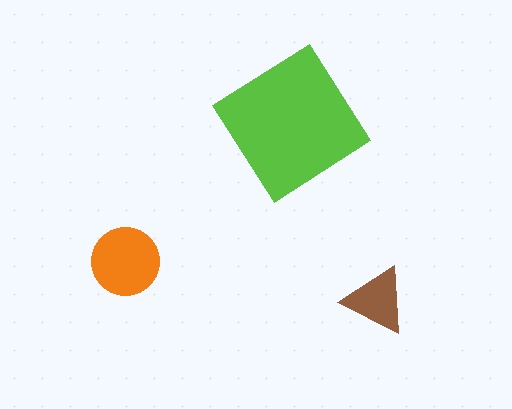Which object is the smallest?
The brown triangle.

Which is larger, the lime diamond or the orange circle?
The lime diamond.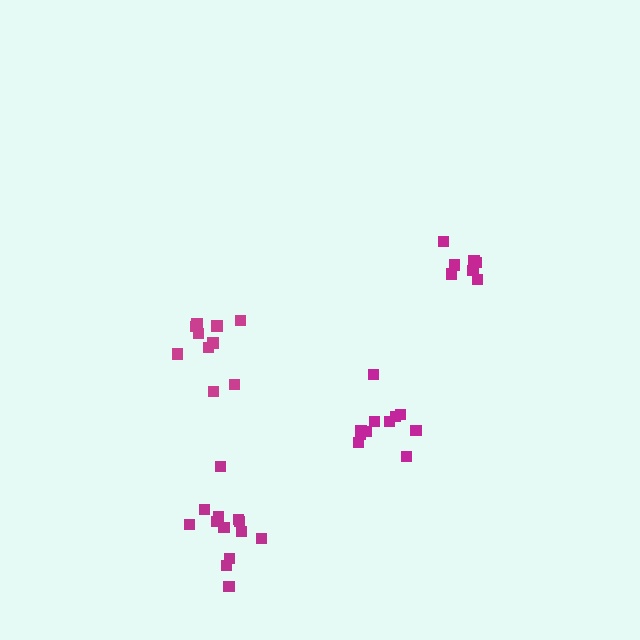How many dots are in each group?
Group 1: 10 dots, Group 2: 7 dots, Group 3: 11 dots, Group 4: 13 dots (41 total).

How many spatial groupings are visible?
There are 4 spatial groupings.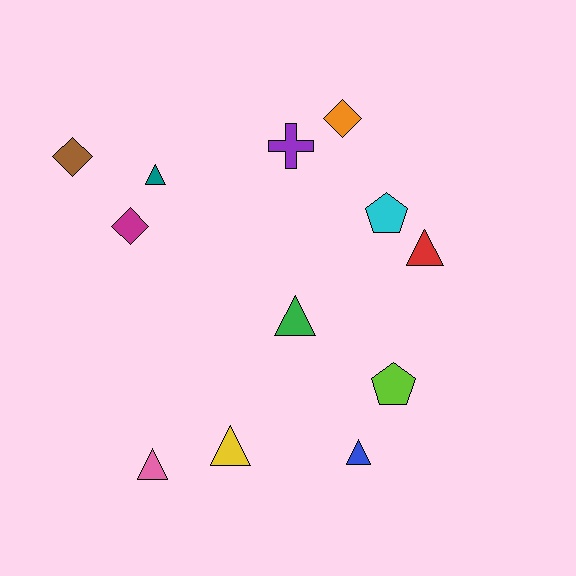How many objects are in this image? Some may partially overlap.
There are 12 objects.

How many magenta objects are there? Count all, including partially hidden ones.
There is 1 magenta object.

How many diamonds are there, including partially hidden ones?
There are 3 diamonds.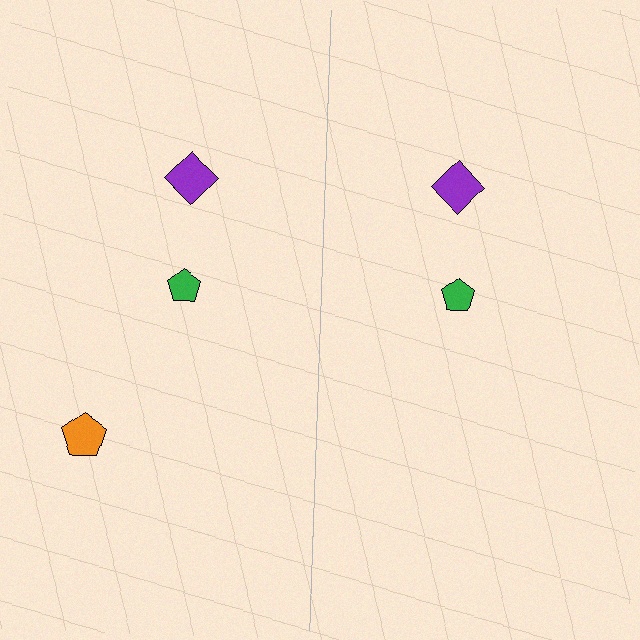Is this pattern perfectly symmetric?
No, the pattern is not perfectly symmetric. A orange pentagon is missing from the right side.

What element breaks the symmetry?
A orange pentagon is missing from the right side.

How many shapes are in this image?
There are 5 shapes in this image.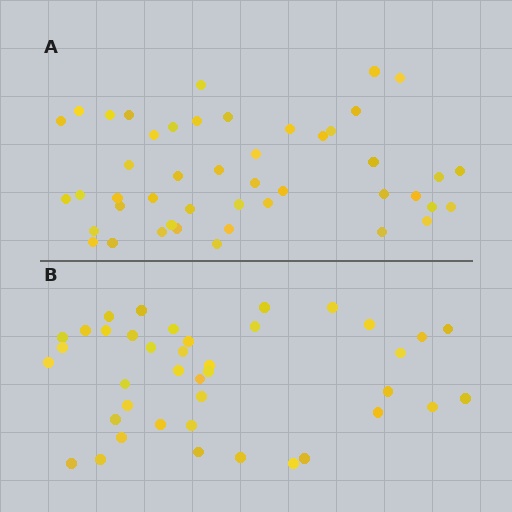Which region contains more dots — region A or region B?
Region A (the top region) has more dots.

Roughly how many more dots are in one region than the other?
Region A has about 6 more dots than region B.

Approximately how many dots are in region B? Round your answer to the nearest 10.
About 40 dots.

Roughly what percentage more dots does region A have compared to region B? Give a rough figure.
About 15% more.